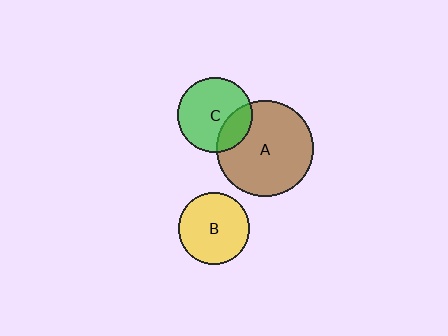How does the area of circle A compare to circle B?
Approximately 1.8 times.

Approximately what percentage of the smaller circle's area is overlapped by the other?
Approximately 25%.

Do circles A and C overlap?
Yes.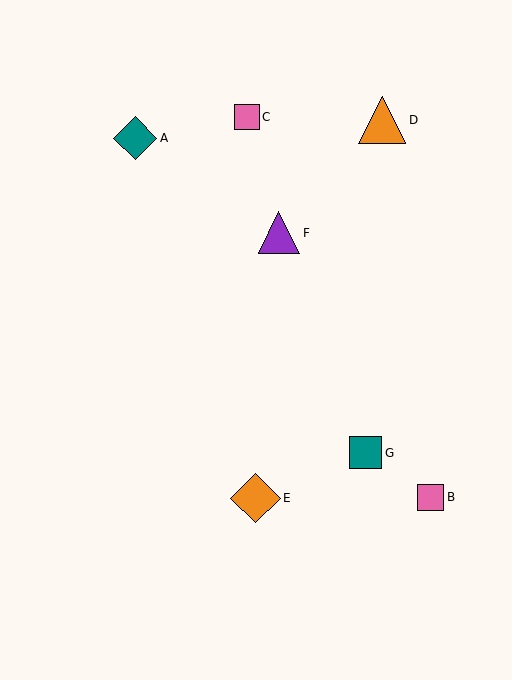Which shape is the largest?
The orange diamond (labeled E) is the largest.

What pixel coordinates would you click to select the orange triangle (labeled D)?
Click at (382, 120) to select the orange triangle D.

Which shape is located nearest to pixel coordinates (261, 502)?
The orange diamond (labeled E) at (255, 498) is nearest to that location.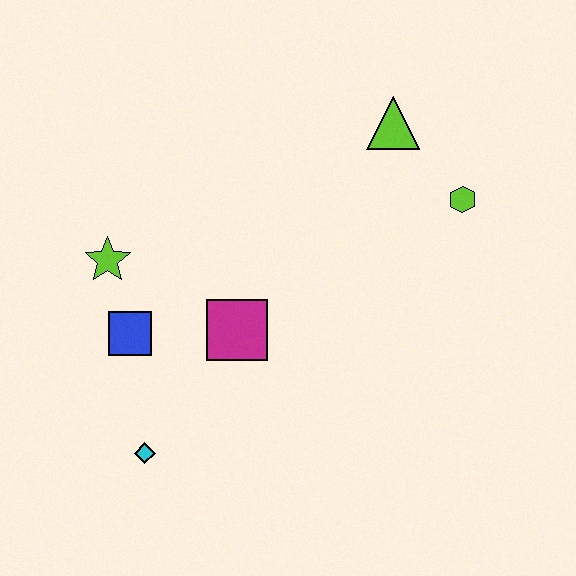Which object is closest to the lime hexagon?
The lime triangle is closest to the lime hexagon.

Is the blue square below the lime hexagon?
Yes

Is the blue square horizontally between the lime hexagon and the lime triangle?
No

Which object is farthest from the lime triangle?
The cyan diamond is farthest from the lime triangle.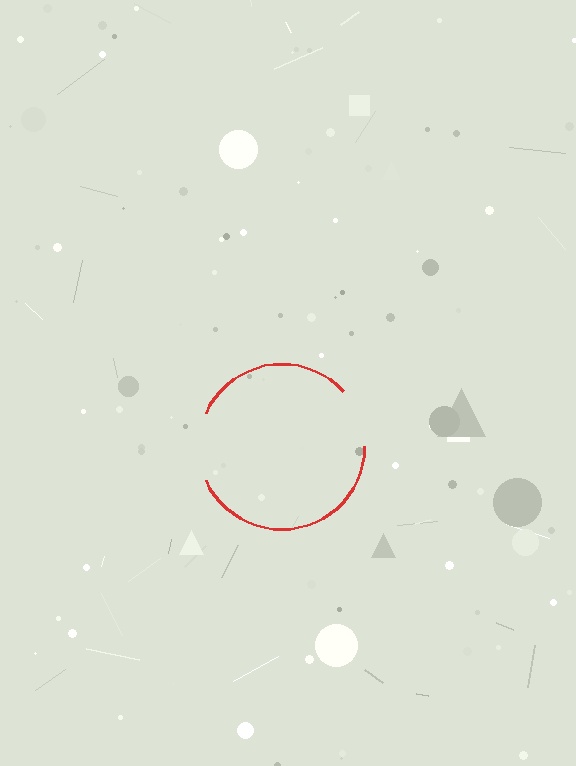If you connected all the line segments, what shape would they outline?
They would outline a circle.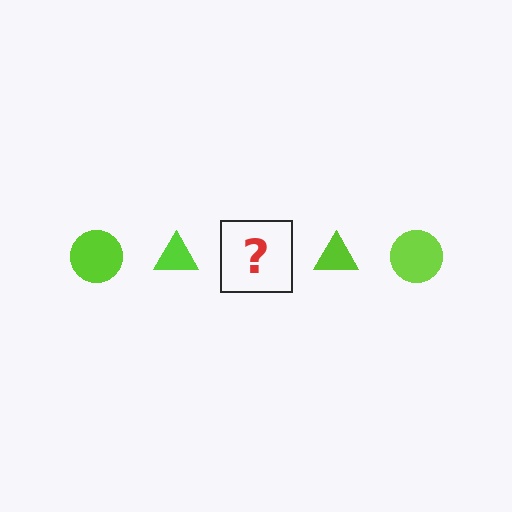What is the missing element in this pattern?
The missing element is a lime circle.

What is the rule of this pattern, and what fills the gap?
The rule is that the pattern cycles through circle, triangle shapes in lime. The gap should be filled with a lime circle.